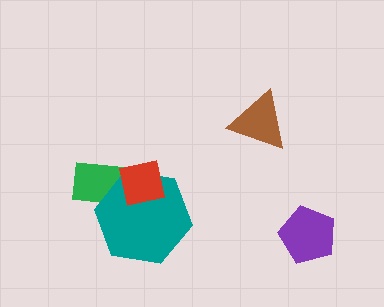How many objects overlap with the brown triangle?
0 objects overlap with the brown triangle.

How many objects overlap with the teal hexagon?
2 objects overlap with the teal hexagon.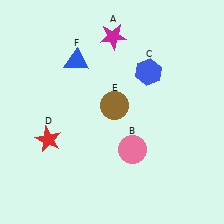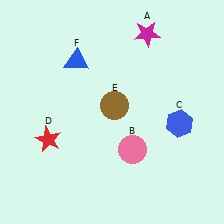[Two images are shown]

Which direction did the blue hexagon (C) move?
The blue hexagon (C) moved down.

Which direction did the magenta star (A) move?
The magenta star (A) moved right.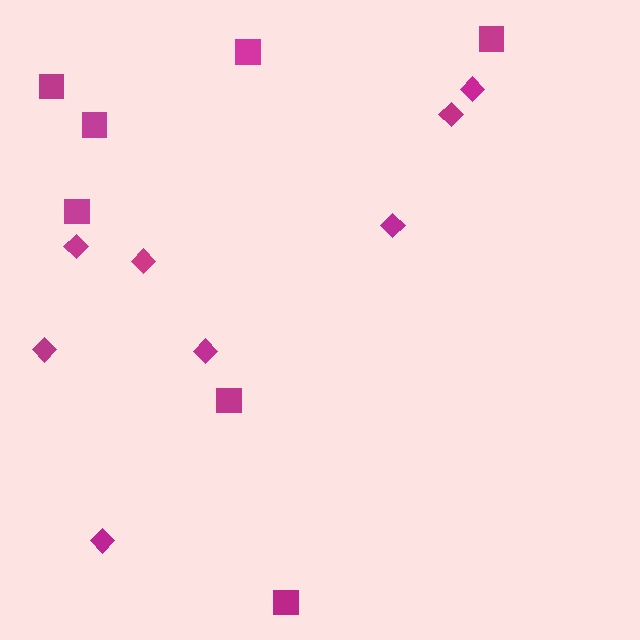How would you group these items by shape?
There are 2 groups: one group of squares (7) and one group of diamonds (8).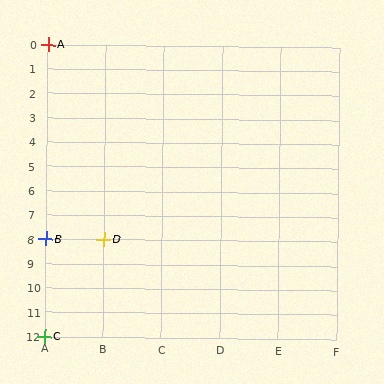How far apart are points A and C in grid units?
Points A and C are 12 rows apart.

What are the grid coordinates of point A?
Point A is at grid coordinates (A, 0).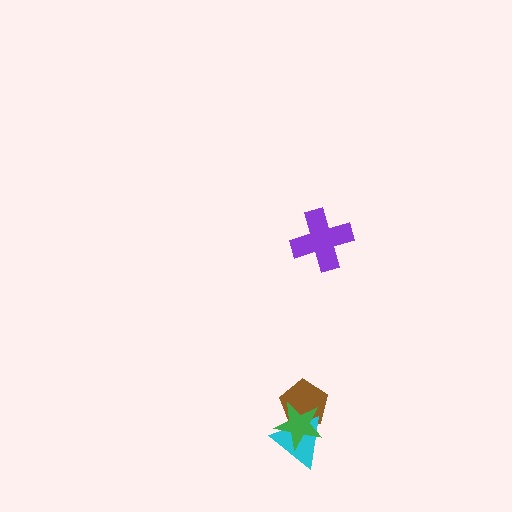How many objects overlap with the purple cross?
0 objects overlap with the purple cross.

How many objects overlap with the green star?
2 objects overlap with the green star.